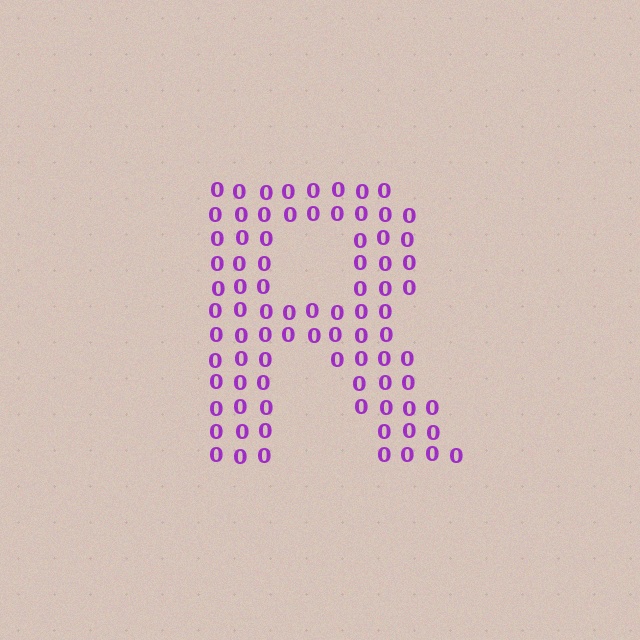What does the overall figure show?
The overall figure shows the letter R.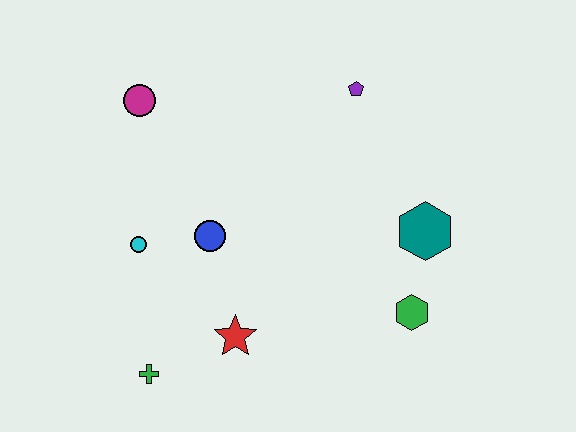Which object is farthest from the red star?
The purple pentagon is farthest from the red star.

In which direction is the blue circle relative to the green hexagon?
The blue circle is to the left of the green hexagon.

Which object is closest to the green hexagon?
The teal hexagon is closest to the green hexagon.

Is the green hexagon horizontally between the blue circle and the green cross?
No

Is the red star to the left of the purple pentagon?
Yes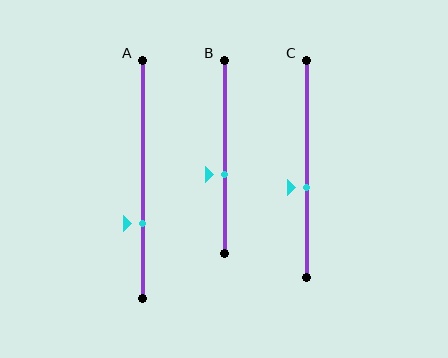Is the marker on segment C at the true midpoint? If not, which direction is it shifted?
No, the marker on segment C is shifted downward by about 9% of the segment length.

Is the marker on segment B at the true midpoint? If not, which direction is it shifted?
No, the marker on segment B is shifted downward by about 9% of the segment length.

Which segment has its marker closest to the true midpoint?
Segment C has its marker closest to the true midpoint.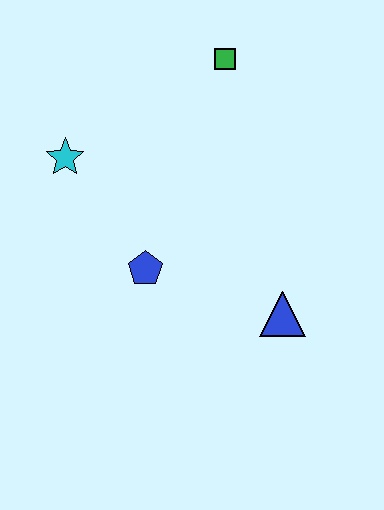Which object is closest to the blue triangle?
The blue pentagon is closest to the blue triangle.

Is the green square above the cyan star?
Yes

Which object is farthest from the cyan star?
The blue triangle is farthest from the cyan star.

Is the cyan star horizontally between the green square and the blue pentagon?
No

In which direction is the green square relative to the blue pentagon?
The green square is above the blue pentagon.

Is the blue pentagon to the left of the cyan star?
No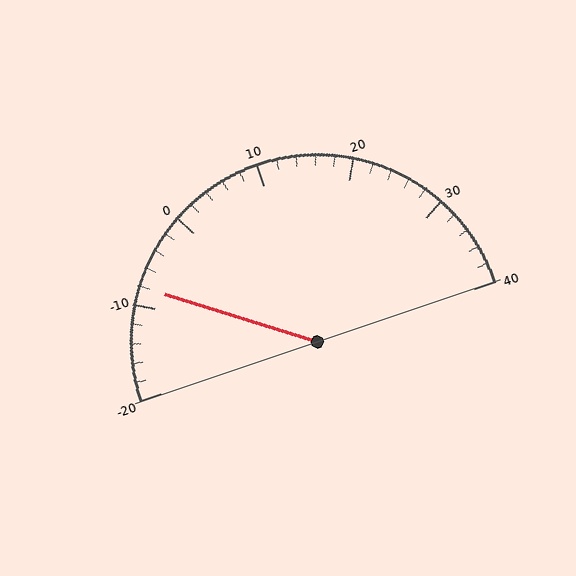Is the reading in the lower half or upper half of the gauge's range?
The reading is in the lower half of the range (-20 to 40).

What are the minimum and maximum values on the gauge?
The gauge ranges from -20 to 40.